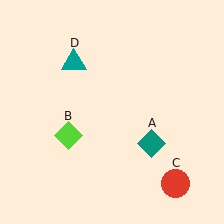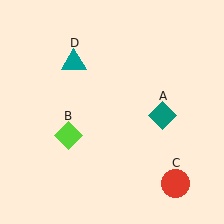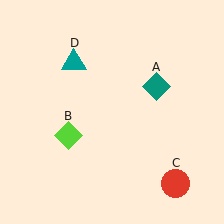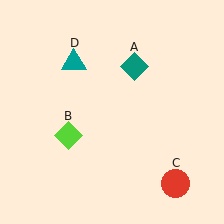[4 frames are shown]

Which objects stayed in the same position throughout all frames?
Lime diamond (object B) and red circle (object C) and teal triangle (object D) remained stationary.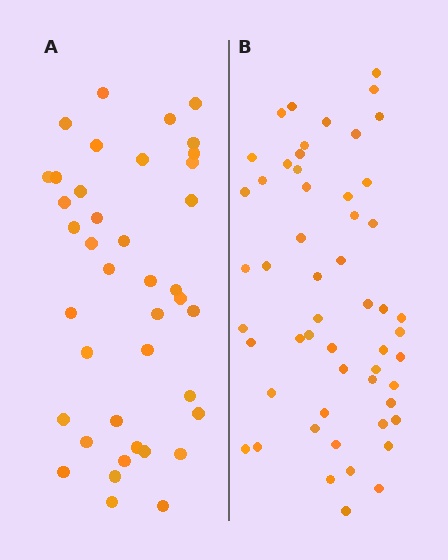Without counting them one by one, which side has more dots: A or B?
Region B (the right region) has more dots.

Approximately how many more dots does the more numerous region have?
Region B has approximately 15 more dots than region A.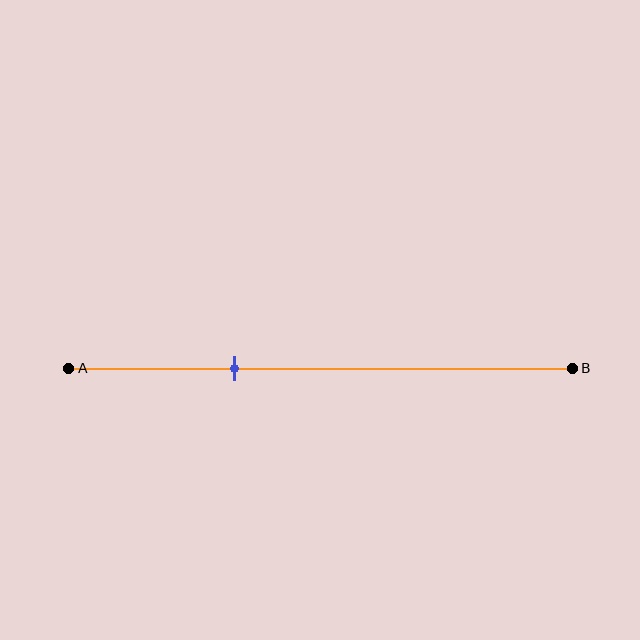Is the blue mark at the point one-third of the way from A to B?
Yes, the mark is approximately at the one-third point.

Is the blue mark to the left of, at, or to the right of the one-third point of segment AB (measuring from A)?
The blue mark is approximately at the one-third point of segment AB.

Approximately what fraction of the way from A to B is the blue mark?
The blue mark is approximately 35% of the way from A to B.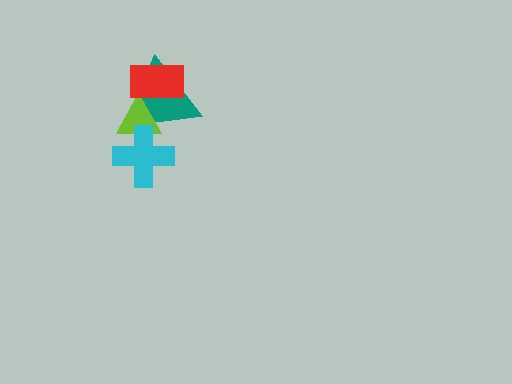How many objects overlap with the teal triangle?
3 objects overlap with the teal triangle.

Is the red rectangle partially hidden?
No, no other shape covers it.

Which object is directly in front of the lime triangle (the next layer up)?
The red rectangle is directly in front of the lime triangle.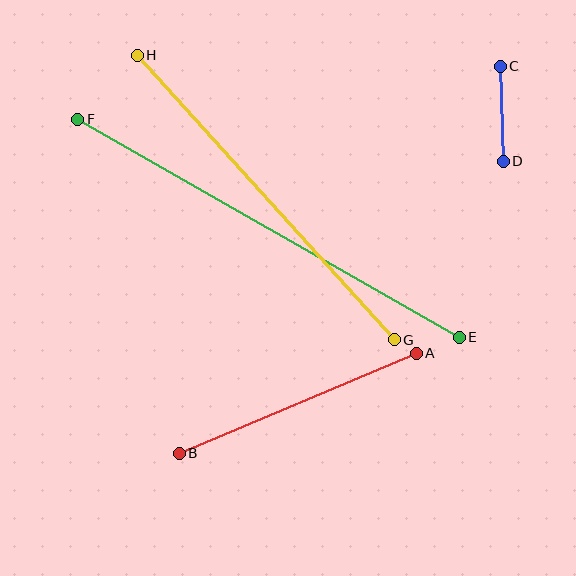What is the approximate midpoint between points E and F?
The midpoint is at approximately (269, 228) pixels.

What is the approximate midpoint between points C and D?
The midpoint is at approximately (502, 114) pixels.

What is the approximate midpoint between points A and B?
The midpoint is at approximately (298, 403) pixels.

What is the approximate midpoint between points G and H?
The midpoint is at approximately (266, 198) pixels.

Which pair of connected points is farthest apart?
Points E and F are farthest apart.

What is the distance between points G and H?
The distance is approximately 384 pixels.